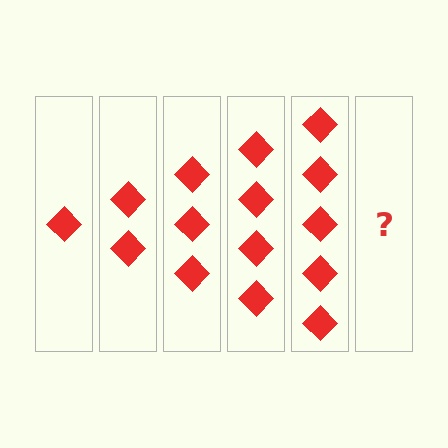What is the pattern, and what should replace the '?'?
The pattern is that each step adds one more diamond. The '?' should be 6 diamonds.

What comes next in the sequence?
The next element should be 6 diamonds.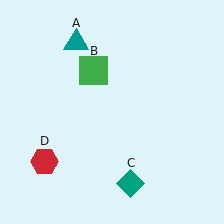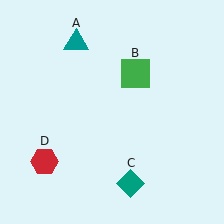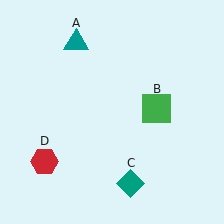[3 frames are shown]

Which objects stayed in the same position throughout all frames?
Teal triangle (object A) and teal diamond (object C) and red hexagon (object D) remained stationary.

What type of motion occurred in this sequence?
The green square (object B) rotated clockwise around the center of the scene.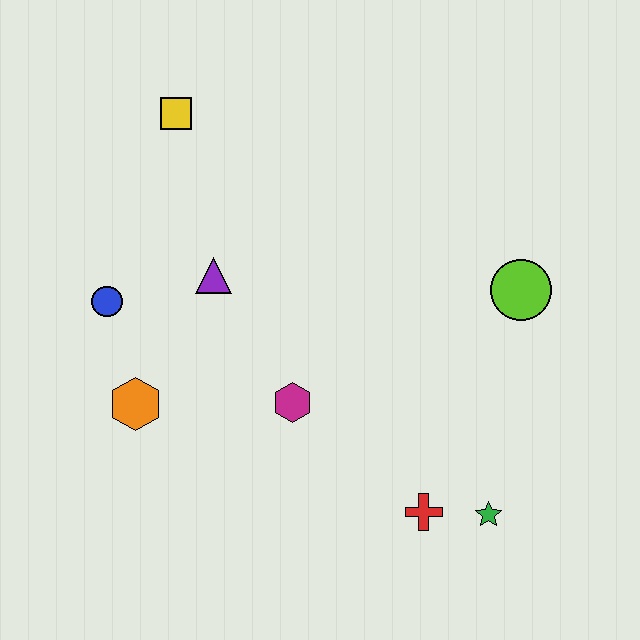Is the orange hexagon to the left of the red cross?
Yes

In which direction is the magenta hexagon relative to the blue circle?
The magenta hexagon is to the right of the blue circle.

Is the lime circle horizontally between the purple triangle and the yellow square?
No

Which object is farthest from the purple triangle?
The green star is farthest from the purple triangle.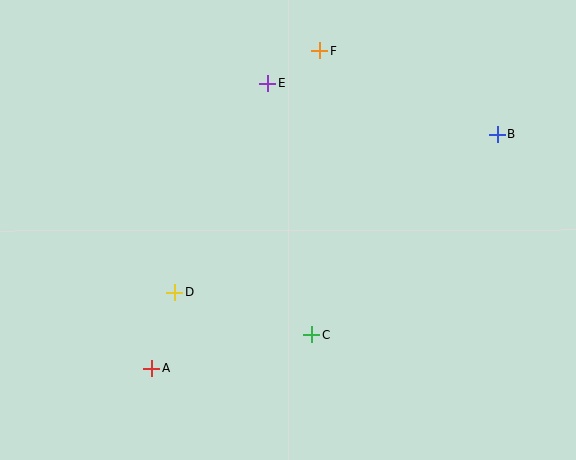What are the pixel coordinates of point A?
Point A is at (152, 368).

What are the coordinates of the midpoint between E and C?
The midpoint between E and C is at (290, 209).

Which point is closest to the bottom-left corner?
Point A is closest to the bottom-left corner.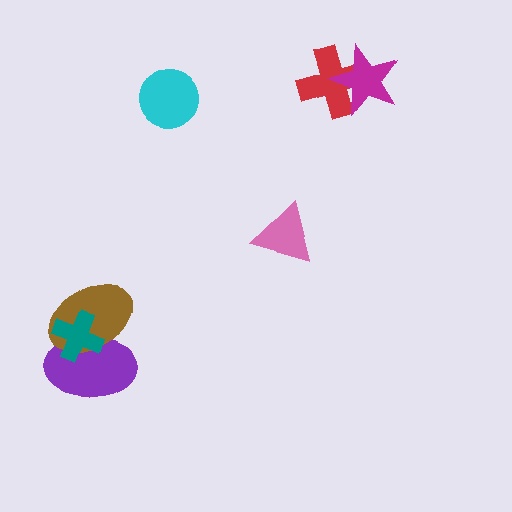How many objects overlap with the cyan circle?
0 objects overlap with the cyan circle.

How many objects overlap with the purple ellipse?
2 objects overlap with the purple ellipse.